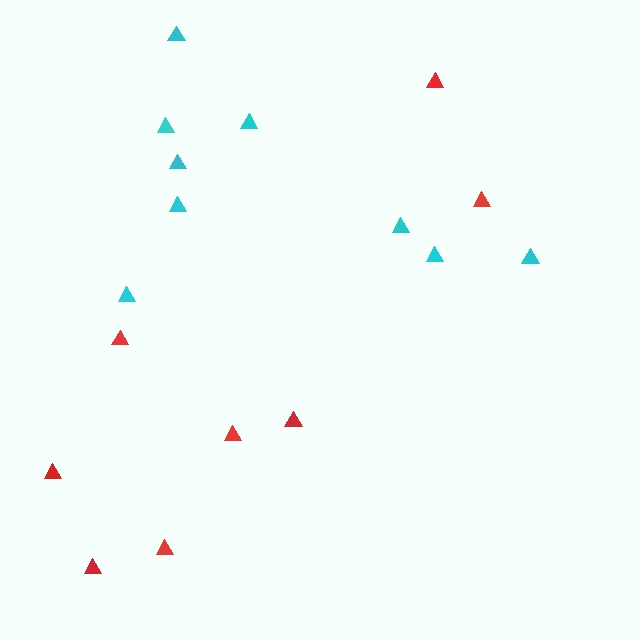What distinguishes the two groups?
There are 2 groups: one group of red triangles (8) and one group of cyan triangles (9).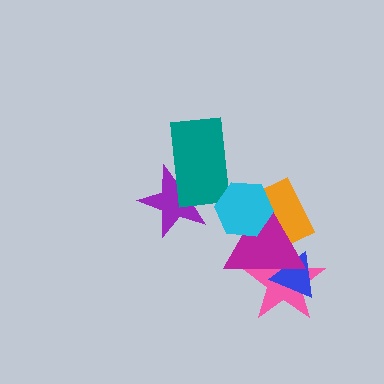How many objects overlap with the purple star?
1 object overlaps with the purple star.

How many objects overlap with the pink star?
2 objects overlap with the pink star.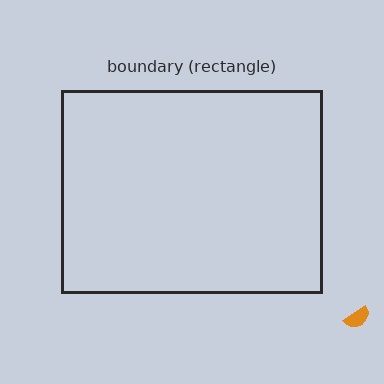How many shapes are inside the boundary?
0 inside, 1 outside.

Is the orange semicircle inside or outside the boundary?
Outside.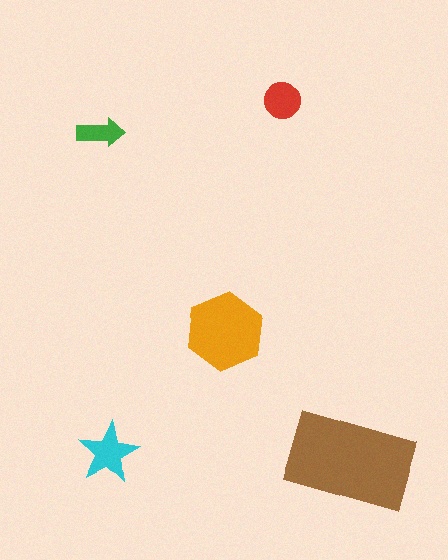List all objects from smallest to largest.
The green arrow, the red circle, the cyan star, the orange hexagon, the brown rectangle.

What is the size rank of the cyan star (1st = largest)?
3rd.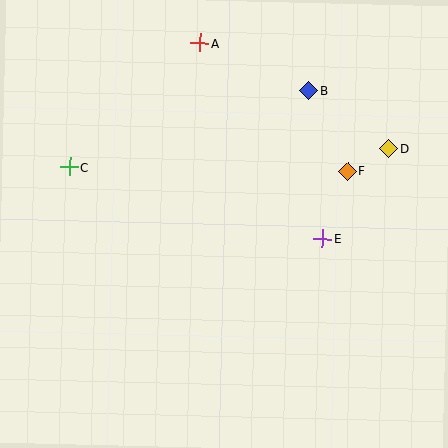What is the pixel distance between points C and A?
The distance between C and A is 180 pixels.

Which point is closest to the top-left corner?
Point C is closest to the top-left corner.